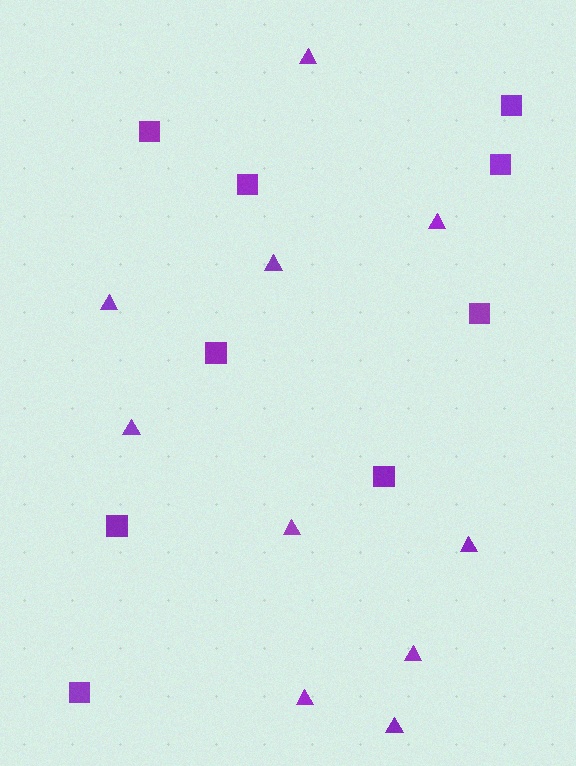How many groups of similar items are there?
There are 2 groups: one group of squares (9) and one group of triangles (10).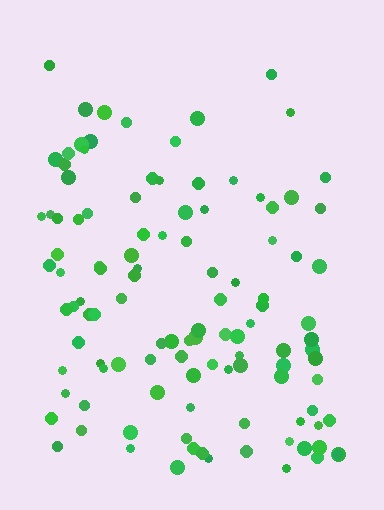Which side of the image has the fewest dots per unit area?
The top.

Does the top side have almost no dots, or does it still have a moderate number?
Still a moderate number, just noticeably fewer than the bottom.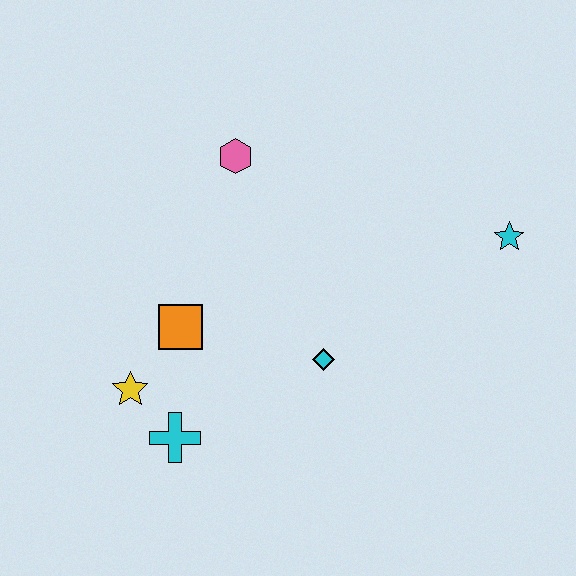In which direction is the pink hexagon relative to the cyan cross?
The pink hexagon is above the cyan cross.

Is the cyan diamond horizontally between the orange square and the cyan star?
Yes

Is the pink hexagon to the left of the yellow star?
No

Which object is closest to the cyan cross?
The yellow star is closest to the cyan cross.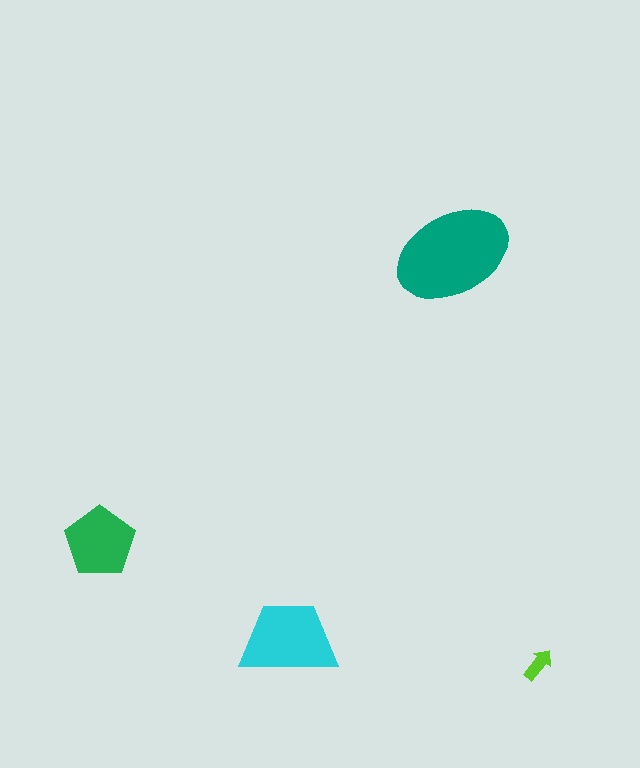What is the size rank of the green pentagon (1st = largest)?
3rd.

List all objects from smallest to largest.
The lime arrow, the green pentagon, the cyan trapezoid, the teal ellipse.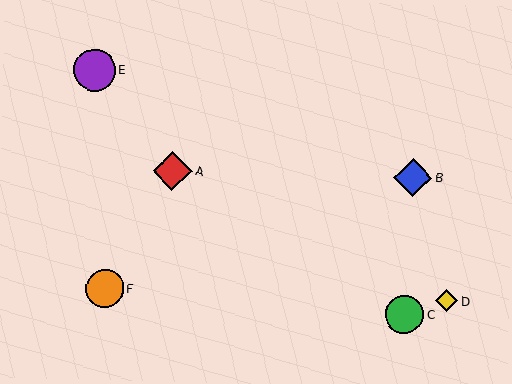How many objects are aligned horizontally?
2 objects (A, B) are aligned horizontally.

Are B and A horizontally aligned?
Yes, both are at y≈177.